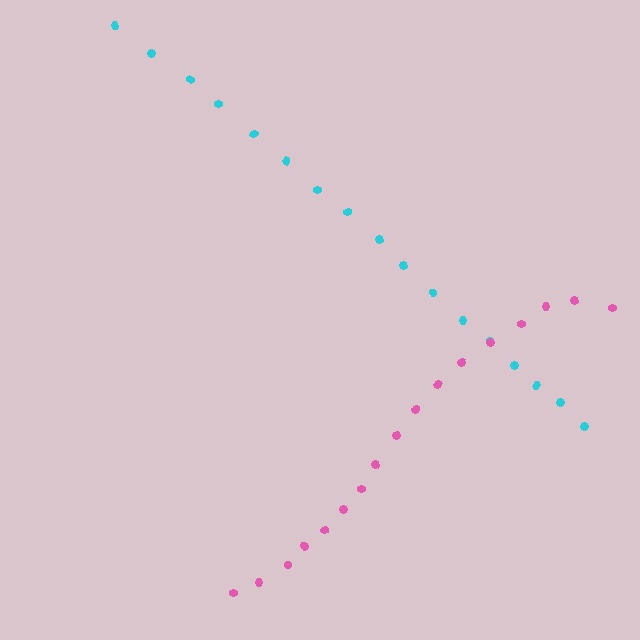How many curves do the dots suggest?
There are 2 distinct paths.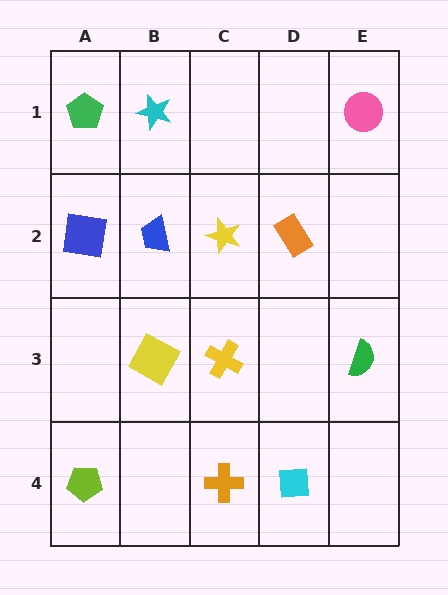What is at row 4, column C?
An orange cross.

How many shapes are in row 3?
3 shapes.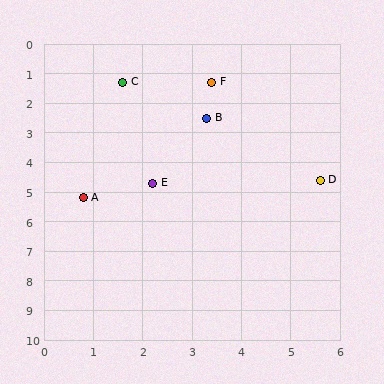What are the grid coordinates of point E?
Point E is at approximately (2.2, 4.7).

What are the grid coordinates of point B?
Point B is at approximately (3.3, 2.5).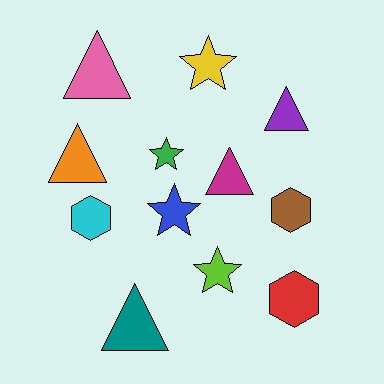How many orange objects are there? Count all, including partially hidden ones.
There is 1 orange object.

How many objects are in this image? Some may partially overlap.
There are 12 objects.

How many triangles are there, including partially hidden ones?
There are 5 triangles.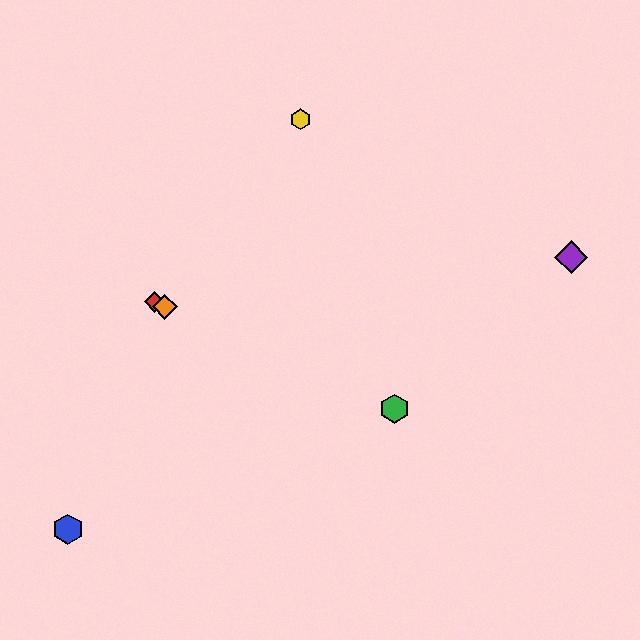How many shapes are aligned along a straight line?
3 shapes (the red diamond, the green hexagon, the orange diamond) are aligned along a straight line.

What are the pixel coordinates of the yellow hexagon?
The yellow hexagon is at (301, 119).